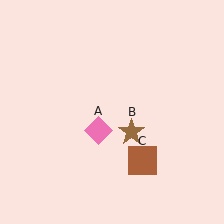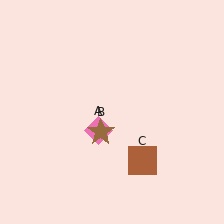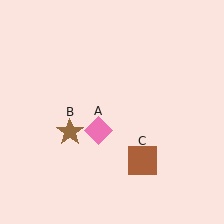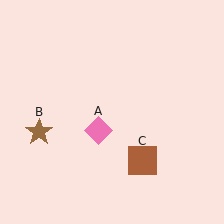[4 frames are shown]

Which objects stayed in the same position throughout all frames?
Pink diamond (object A) and brown square (object C) remained stationary.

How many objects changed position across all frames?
1 object changed position: brown star (object B).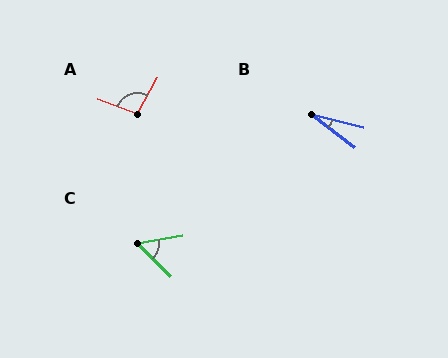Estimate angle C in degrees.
Approximately 55 degrees.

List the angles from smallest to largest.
B (23°), C (55°), A (98°).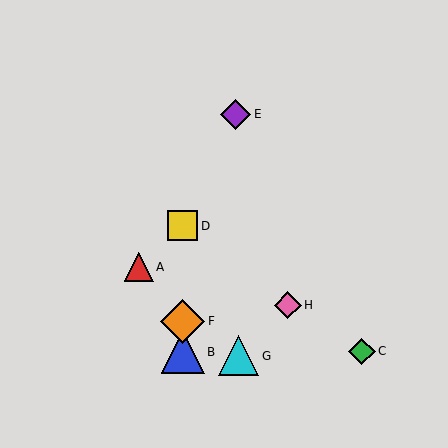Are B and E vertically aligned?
No, B is at x≈183 and E is at x≈236.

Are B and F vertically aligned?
Yes, both are at x≈183.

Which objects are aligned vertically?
Objects B, D, F are aligned vertically.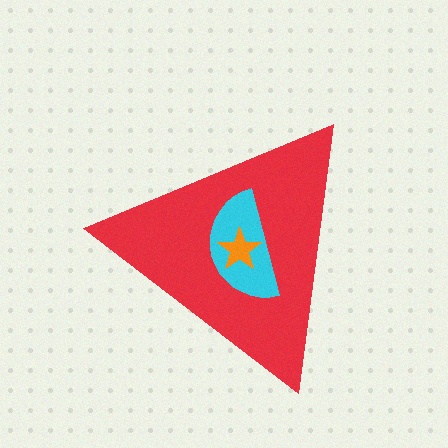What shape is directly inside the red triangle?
The cyan semicircle.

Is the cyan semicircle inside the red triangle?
Yes.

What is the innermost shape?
The orange star.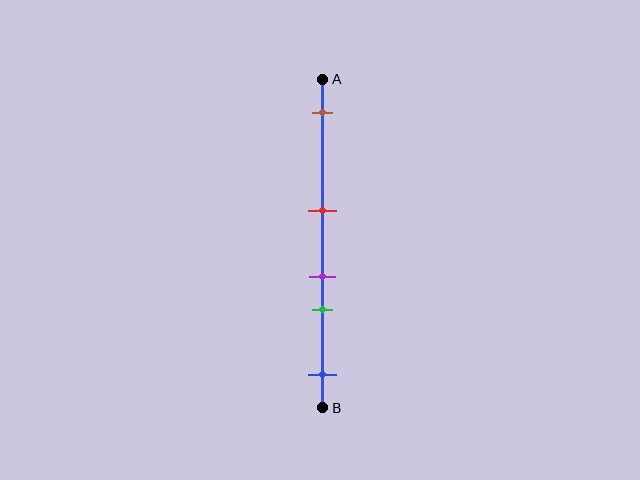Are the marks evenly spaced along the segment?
No, the marks are not evenly spaced.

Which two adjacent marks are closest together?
The purple and green marks are the closest adjacent pair.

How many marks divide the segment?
There are 5 marks dividing the segment.